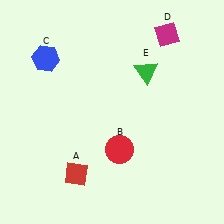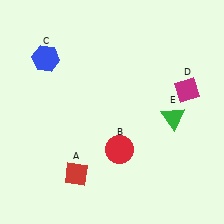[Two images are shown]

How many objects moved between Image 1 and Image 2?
2 objects moved between the two images.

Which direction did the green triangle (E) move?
The green triangle (E) moved down.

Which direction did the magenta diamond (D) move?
The magenta diamond (D) moved down.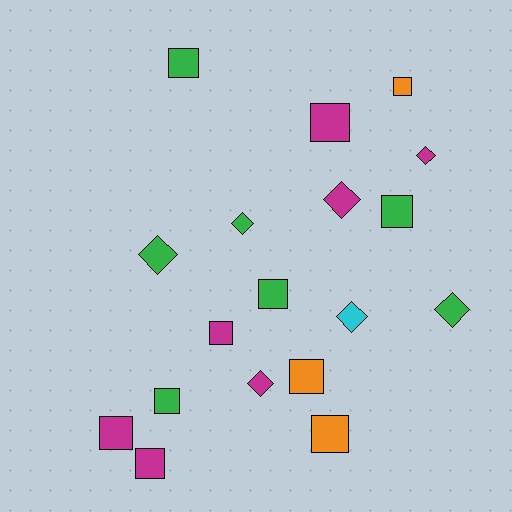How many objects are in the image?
There are 18 objects.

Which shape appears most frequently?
Square, with 11 objects.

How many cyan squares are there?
There are no cyan squares.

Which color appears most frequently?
Magenta, with 7 objects.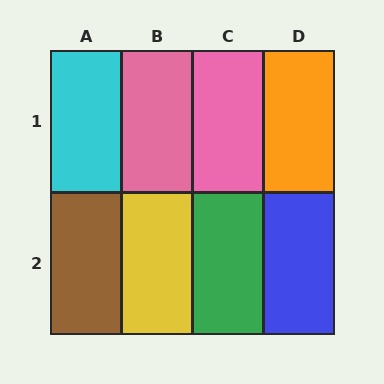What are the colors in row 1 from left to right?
Cyan, pink, pink, orange.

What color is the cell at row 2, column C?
Green.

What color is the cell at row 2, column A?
Brown.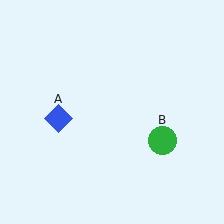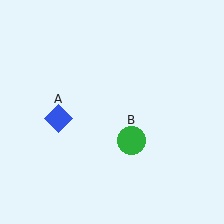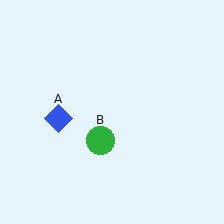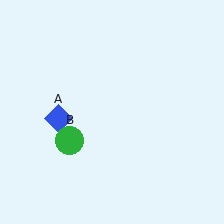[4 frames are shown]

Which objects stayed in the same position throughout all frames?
Blue diamond (object A) remained stationary.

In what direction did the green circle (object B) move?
The green circle (object B) moved left.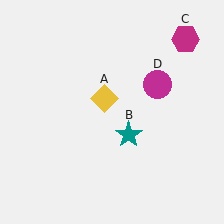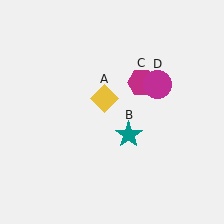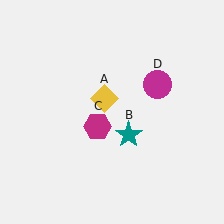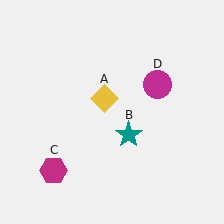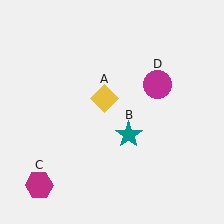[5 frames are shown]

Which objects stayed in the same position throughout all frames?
Yellow diamond (object A) and teal star (object B) and magenta circle (object D) remained stationary.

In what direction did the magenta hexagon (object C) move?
The magenta hexagon (object C) moved down and to the left.